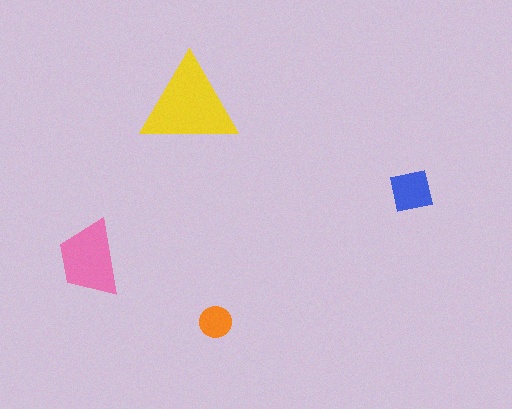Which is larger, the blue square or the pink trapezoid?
The pink trapezoid.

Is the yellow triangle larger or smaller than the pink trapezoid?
Larger.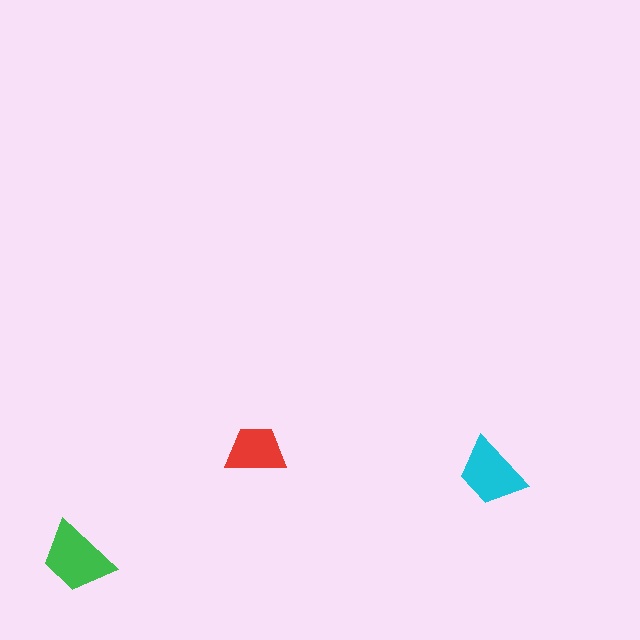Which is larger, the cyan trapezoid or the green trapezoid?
The green one.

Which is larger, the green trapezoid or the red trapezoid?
The green one.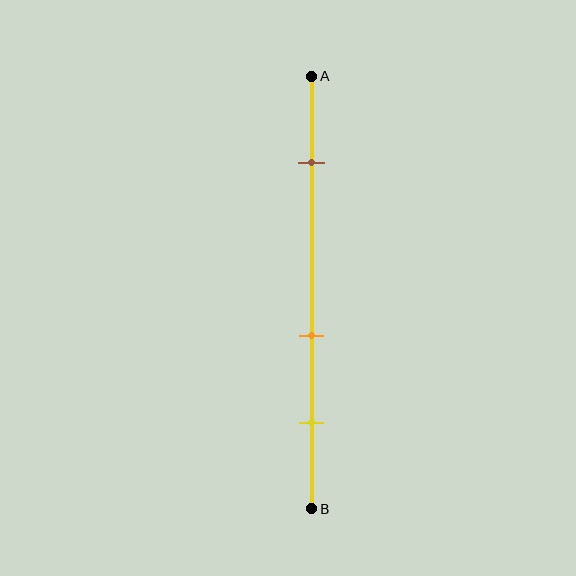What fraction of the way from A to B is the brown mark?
The brown mark is approximately 20% (0.2) of the way from A to B.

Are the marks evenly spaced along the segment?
No, the marks are not evenly spaced.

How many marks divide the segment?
There are 3 marks dividing the segment.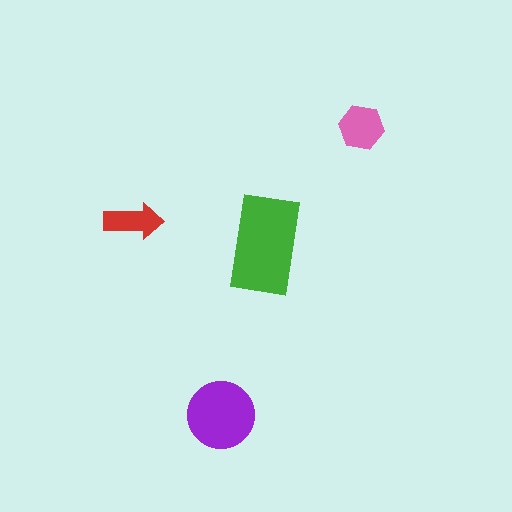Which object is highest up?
The pink hexagon is topmost.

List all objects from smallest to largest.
The red arrow, the pink hexagon, the purple circle, the green rectangle.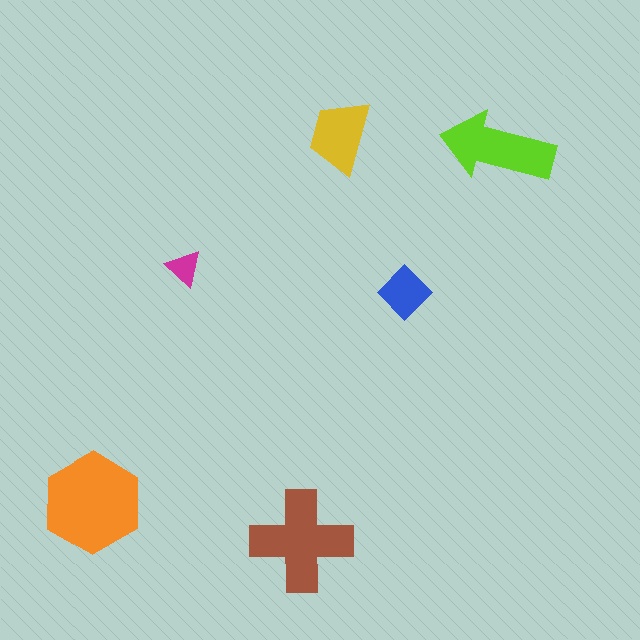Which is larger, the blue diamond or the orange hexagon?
The orange hexagon.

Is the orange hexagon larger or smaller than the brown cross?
Larger.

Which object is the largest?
The orange hexagon.